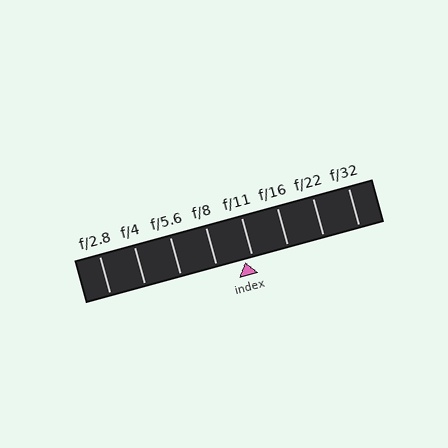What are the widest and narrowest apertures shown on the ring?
The widest aperture shown is f/2.8 and the narrowest is f/32.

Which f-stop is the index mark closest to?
The index mark is closest to f/11.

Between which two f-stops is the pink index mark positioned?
The index mark is between f/8 and f/11.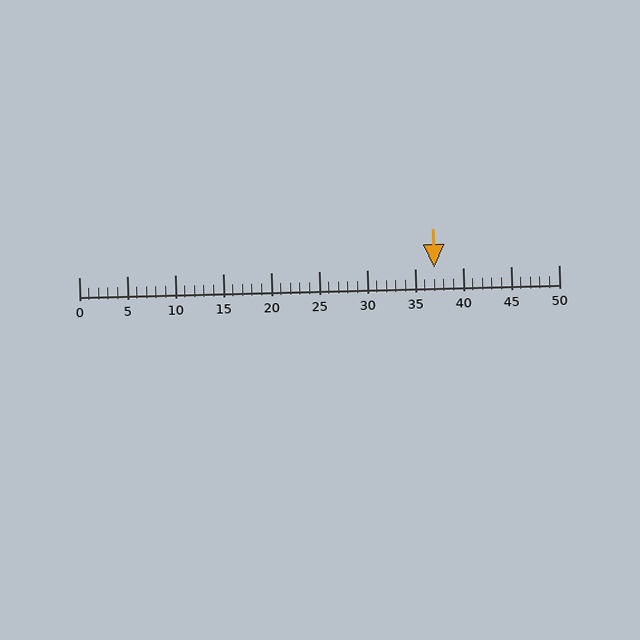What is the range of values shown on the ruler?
The ruler shows values from 0 to 50.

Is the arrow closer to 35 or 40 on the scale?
The arrow is closer to 35.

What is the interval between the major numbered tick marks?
The major tick marks are spaced 5 units apart.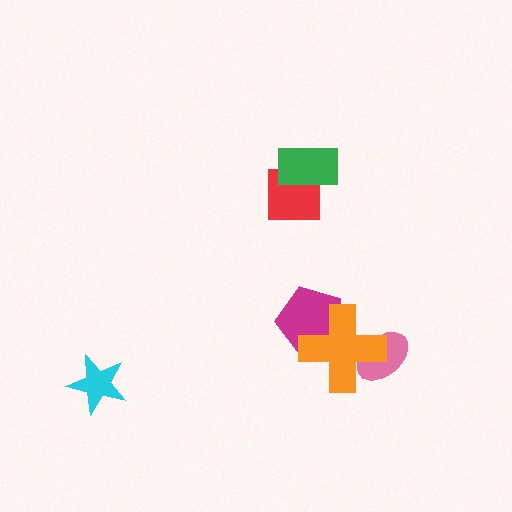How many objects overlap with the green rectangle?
1 object overlaps with the green rectangle.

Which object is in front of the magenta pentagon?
The orange cross is in front of the magenta pentagon.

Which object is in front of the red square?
The green rectangle is in front of the red square.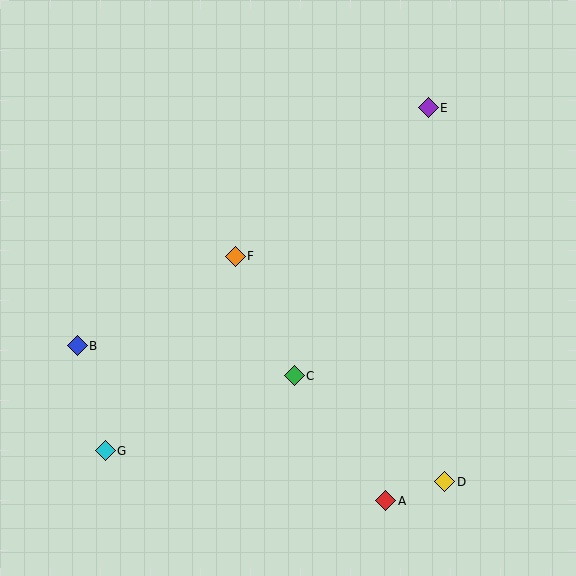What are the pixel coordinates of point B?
Point B is at (77, 346).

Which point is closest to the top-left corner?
Point F is closest to the top-left corner.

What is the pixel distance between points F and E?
The distance between F and E is 243 pixels.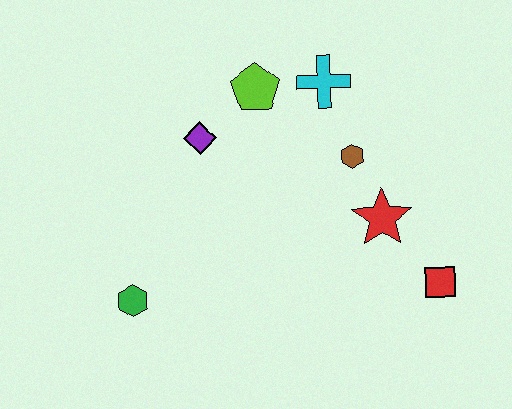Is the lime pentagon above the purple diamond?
Yes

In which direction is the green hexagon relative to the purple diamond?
The green hexagon is below the purple diamond.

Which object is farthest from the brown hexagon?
The green hexagon is farthest from the brown hexagon.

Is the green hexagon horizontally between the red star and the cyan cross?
No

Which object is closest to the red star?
The brown hexagon is closest to the red star.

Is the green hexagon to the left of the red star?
Yes